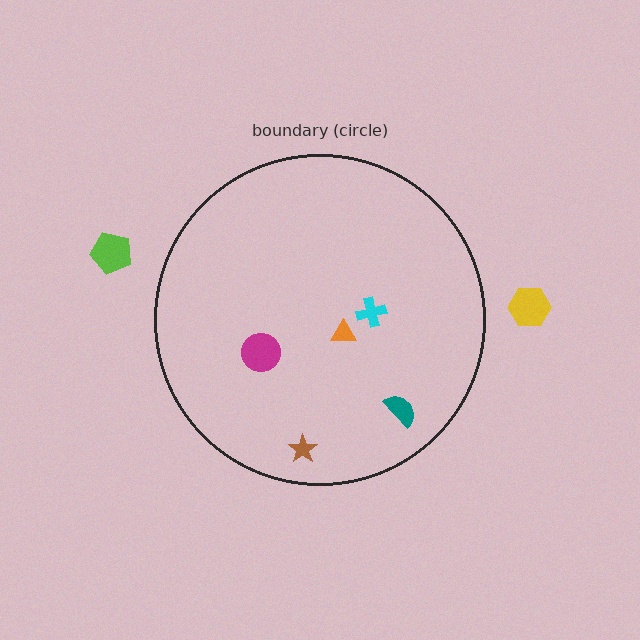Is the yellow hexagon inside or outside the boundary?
Outside.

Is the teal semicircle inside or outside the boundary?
Inside.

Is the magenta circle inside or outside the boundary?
Inside.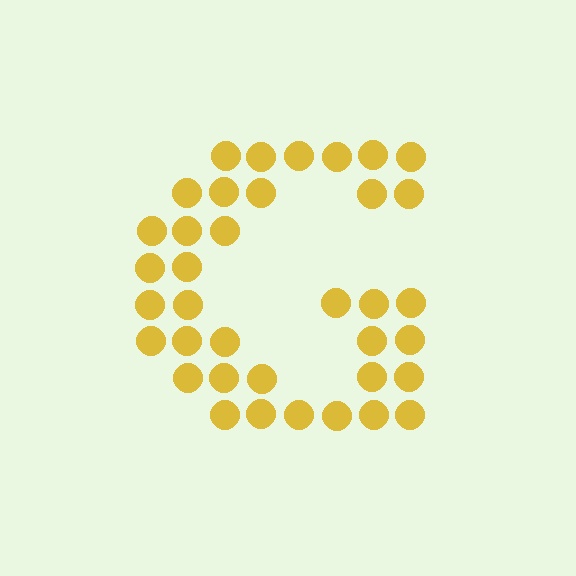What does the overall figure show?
The overall figure shows the letter G.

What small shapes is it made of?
It is made of small circles.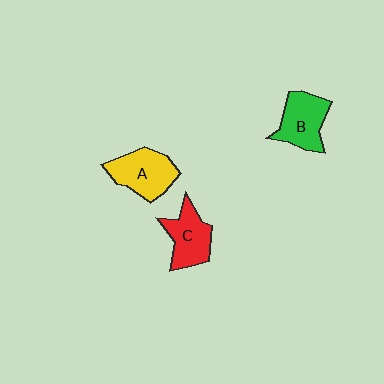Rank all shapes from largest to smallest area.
From largest to smallest: A (yellow), B (green), C (red).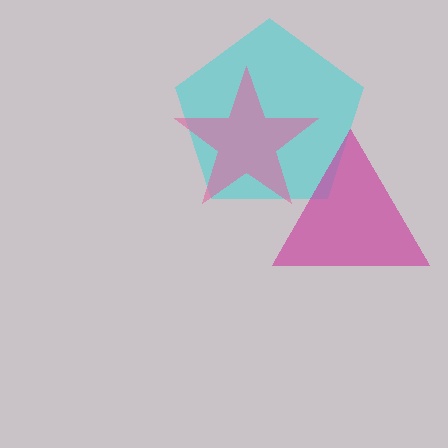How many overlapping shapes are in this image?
There are 3 overlapping shapes in the image.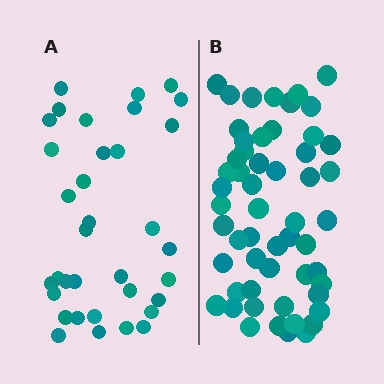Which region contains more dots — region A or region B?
Region B (the right region) has more dots.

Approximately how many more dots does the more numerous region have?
Region B has approximately 20 more dots than region A.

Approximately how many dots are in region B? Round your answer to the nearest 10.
About 60 dots. (The exact count is 55, which rounds to 60.)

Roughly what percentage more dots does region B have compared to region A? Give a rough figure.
About 55% more.